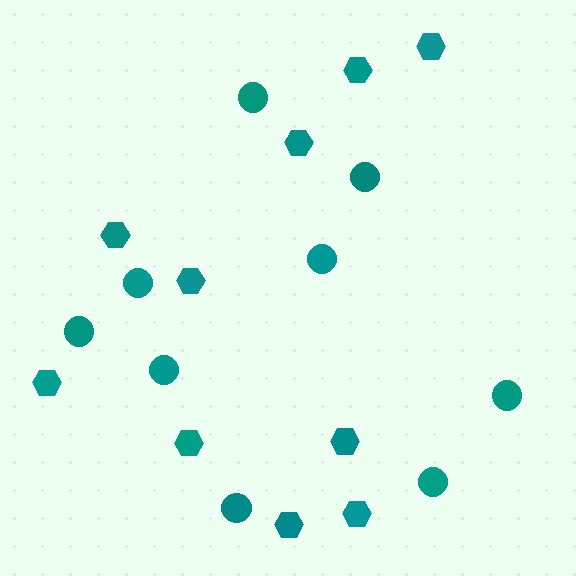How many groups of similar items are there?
There are 2 groups: one group of circles (9) and one group of hexagons (10).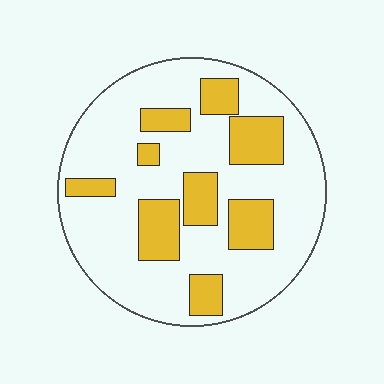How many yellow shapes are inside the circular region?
9.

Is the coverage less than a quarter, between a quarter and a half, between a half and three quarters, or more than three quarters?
Between a quarter and a half.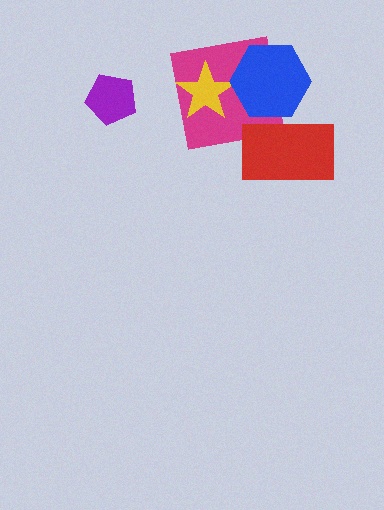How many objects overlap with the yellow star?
2 objects overlap with the yellow star.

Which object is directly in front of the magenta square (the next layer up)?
The red rectangle is directly in front of the magenta square.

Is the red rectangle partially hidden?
Yes, it is partially covered by another shape.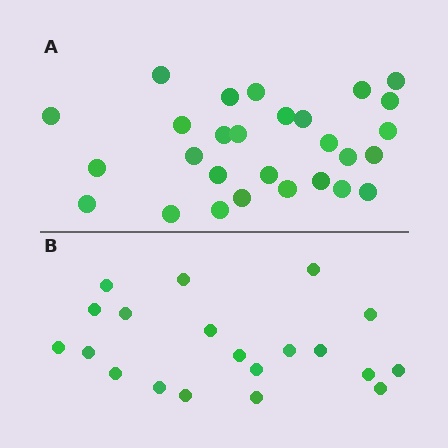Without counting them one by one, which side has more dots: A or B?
Region A (the top region) has more dots.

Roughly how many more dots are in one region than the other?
Region A has roughly 8 or so more dots than region B.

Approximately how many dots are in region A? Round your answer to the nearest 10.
About 30 dots. (The exact count is 28, which rounds to 30.)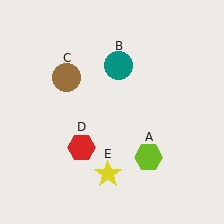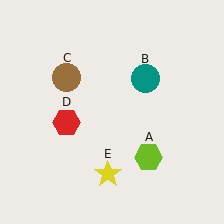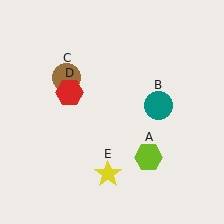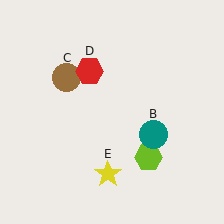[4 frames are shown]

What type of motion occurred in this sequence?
The teal circle (object B), red hexagon (object D) rotated clockwise around the center of the scene.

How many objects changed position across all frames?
2 objects changed position: teal circle (object B), red hexagon (object D).